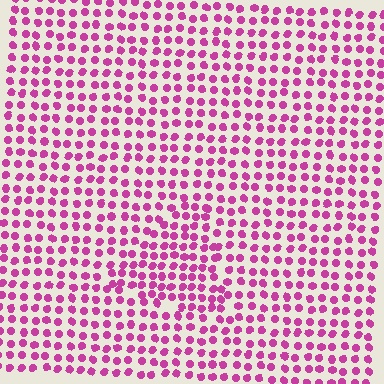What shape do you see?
I see a triangle.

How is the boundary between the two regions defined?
The boundary is defined by a change in element density (approximately 1.4x ratio). All elements are the same color, size, and shape.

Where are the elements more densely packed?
The elements are more densely packed inside the triangle boundary.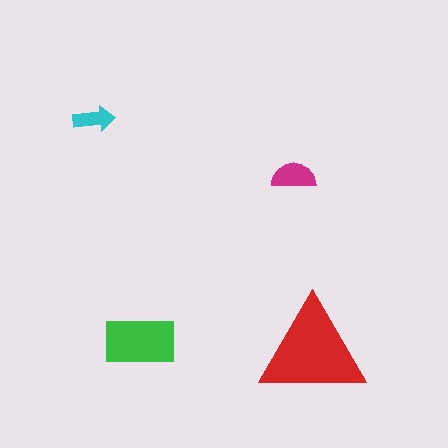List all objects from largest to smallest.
The red triangle, the green rectangle, the magenta semicircle, the cyan arrow.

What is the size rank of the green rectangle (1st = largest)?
2nd.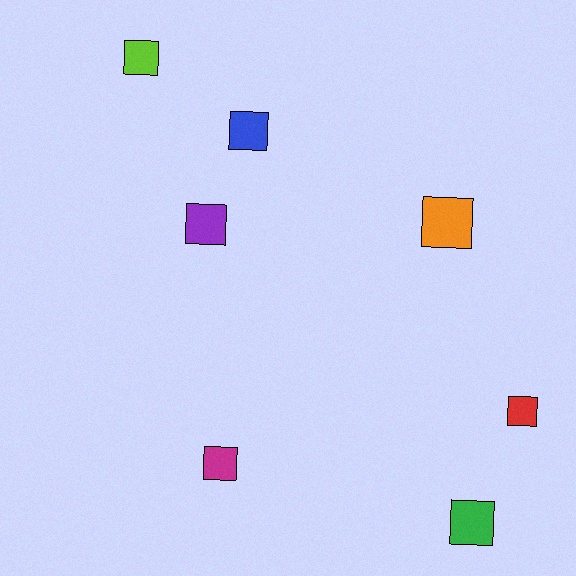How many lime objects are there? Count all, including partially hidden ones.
There is 1 lime object.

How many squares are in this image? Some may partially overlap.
There are 7 squares.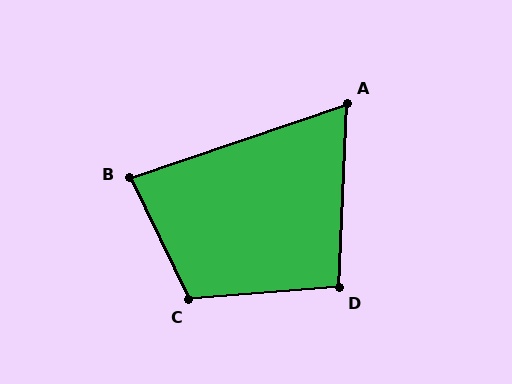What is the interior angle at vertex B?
Approximately 83 degrees (acute).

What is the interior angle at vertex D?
Approximately 97 degrees (obtuse).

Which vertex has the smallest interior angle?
A, at approximately 69 degrees.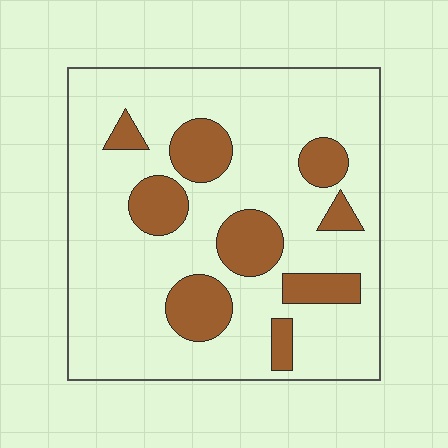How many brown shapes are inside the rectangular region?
9.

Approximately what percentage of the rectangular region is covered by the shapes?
Approximately 20%.